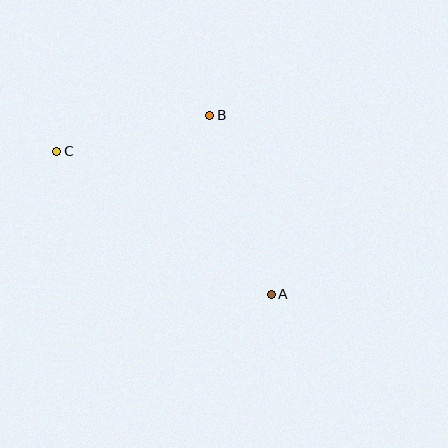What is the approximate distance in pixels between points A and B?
The distance between A and B is approximately 189 pixels.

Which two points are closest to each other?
Points B and C are closest to each other.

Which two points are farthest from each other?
Points A and C are farthest from each other.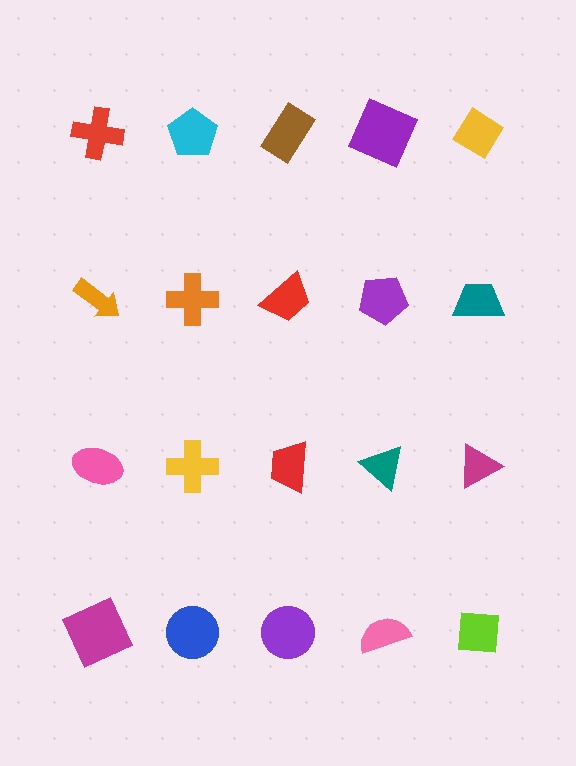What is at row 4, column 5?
A lime square.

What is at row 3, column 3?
A red trapezoid.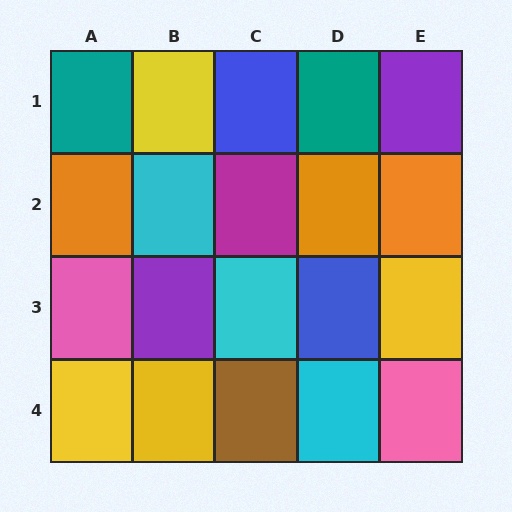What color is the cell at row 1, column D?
Teal.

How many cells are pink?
2 cells are pink.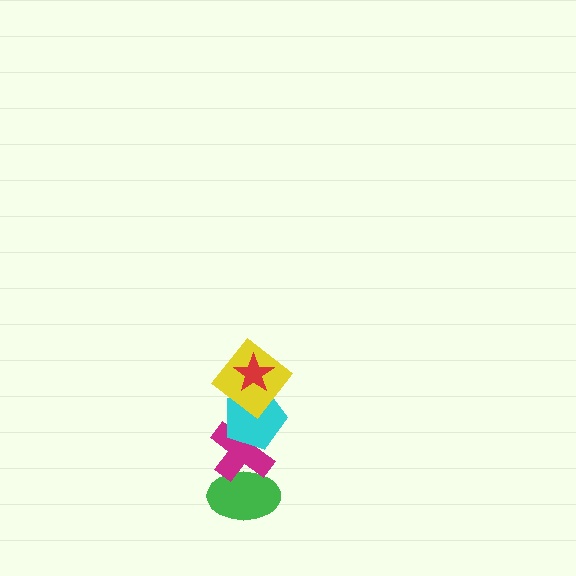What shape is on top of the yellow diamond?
The red star is on top of the yellow diamond.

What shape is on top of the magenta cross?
The cyan pentagon is on top of the magenta cross.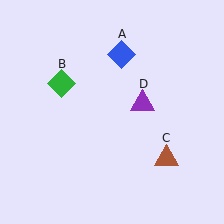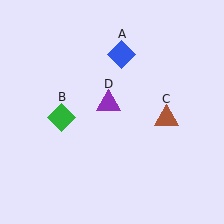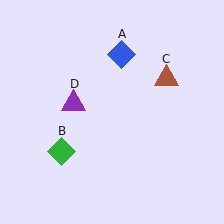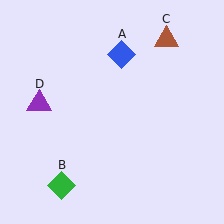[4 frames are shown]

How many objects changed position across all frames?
3 objects changed position: green diamond (object B), brown triangle (object C), purple triangle (object D).